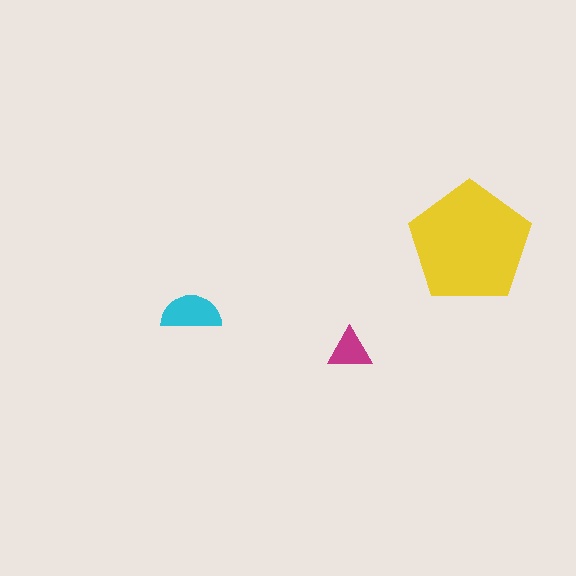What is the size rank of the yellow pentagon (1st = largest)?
1st.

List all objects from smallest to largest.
The magenta triangle, the cyan semicircle, the yellow pentagon.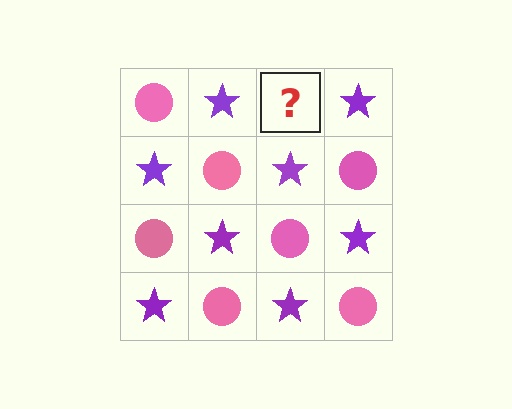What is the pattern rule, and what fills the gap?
The rule is that it alternates pink circle and purple star in a checkerboard pattern. The gap should be filled with a pink circle.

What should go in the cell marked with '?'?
The missing cell should contain a pink circle.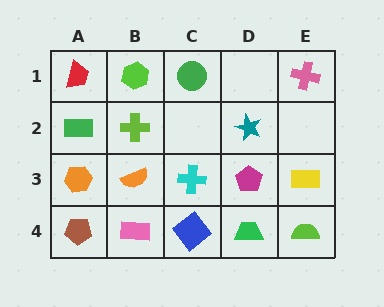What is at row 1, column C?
A green circle.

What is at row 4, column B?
A pink rectangle.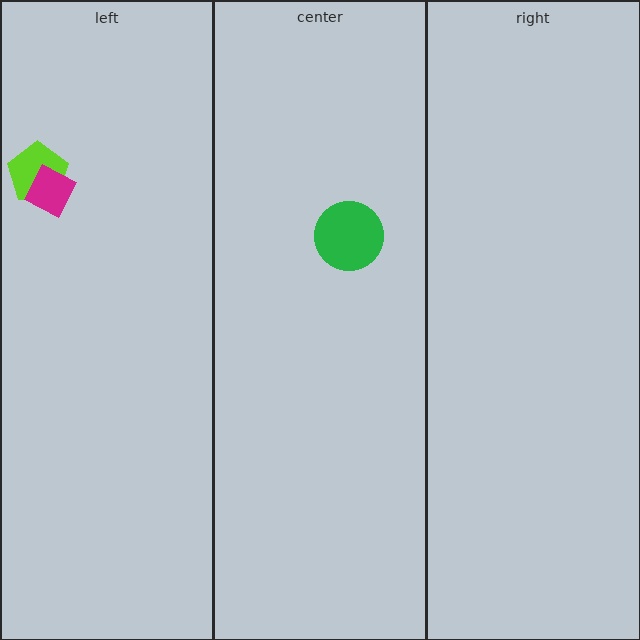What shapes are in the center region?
The green circle.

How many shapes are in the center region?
1.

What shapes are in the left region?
The lime pentagon, the magenta diamond.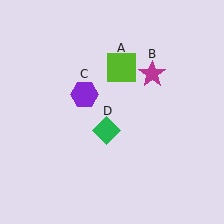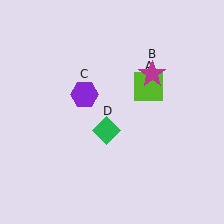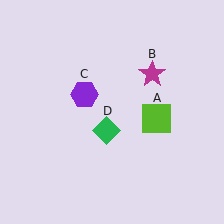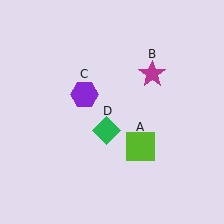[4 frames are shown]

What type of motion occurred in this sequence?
The lime square (object A) rotated clockwise around the center of the scene.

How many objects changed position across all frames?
1 object changed position: lime square (object A).